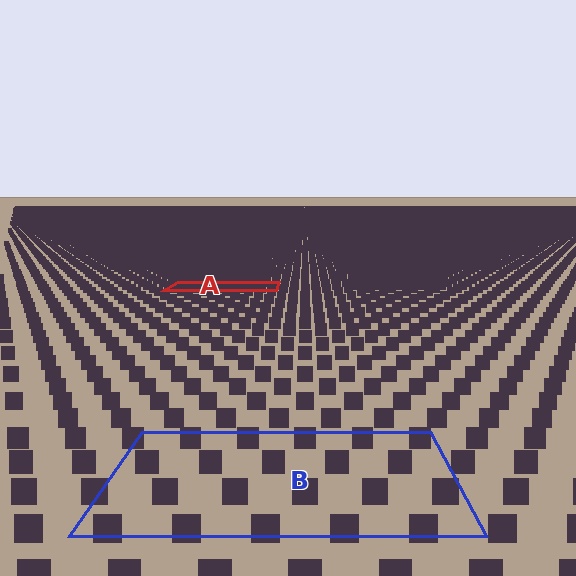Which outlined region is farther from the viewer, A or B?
Region A is farther from the viewer — the texture elements inside it appear smaller and more densely packed.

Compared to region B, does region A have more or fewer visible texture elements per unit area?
Region A has more texture elements per unit area — they are packed more densely because it is farther away.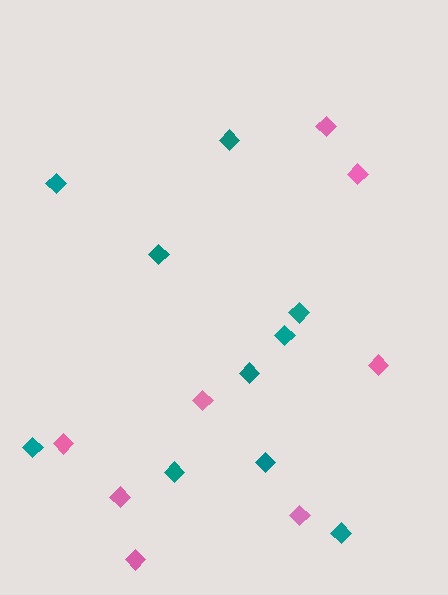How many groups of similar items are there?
There are 2 groups: one group of teal diamonds (10) and one group of pink diamonds (8).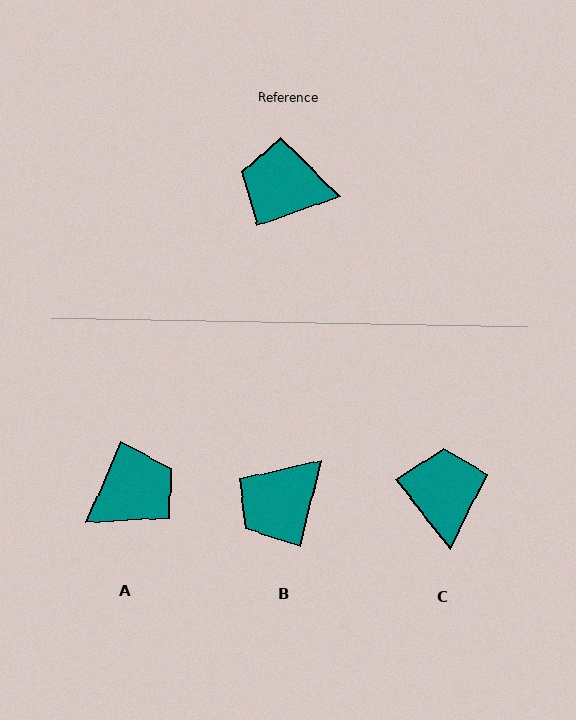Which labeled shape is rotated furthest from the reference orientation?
A, about 133 degrees away.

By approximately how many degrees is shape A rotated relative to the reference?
Approximately 133 degrees clockwise.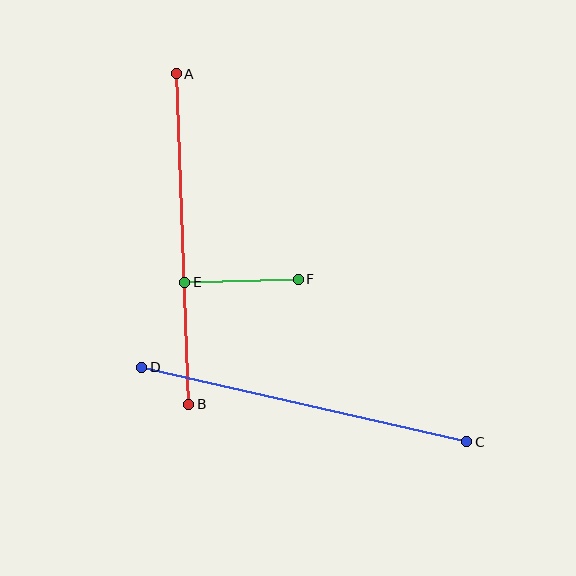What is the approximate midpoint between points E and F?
The midpoint is at approximately (241, 281) pixels.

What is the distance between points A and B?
The distance is approximately 331 pixels.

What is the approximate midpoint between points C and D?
The midpoint is at approximately (304, 404) pixels.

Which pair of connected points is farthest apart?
Points C and D are farthest apart.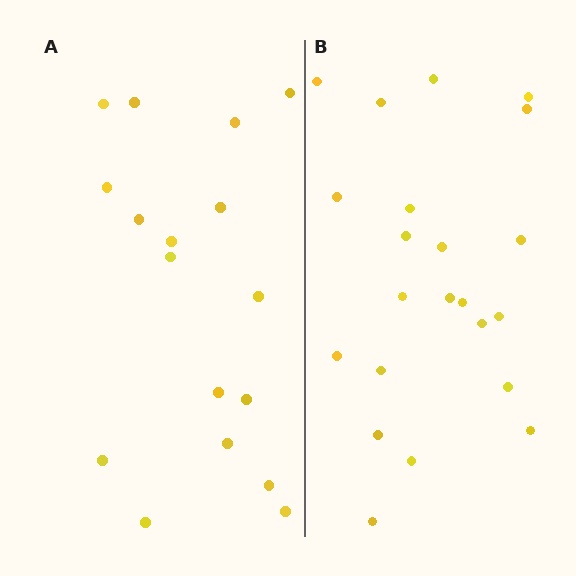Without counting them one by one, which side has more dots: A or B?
Region B (the right region) has more dots.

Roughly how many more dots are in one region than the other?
Region B has about 5 more dots than region A.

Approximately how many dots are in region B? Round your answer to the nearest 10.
About 20 dots. (The exact count is 22, which rounds to 20.)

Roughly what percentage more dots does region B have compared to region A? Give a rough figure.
About 30% more.